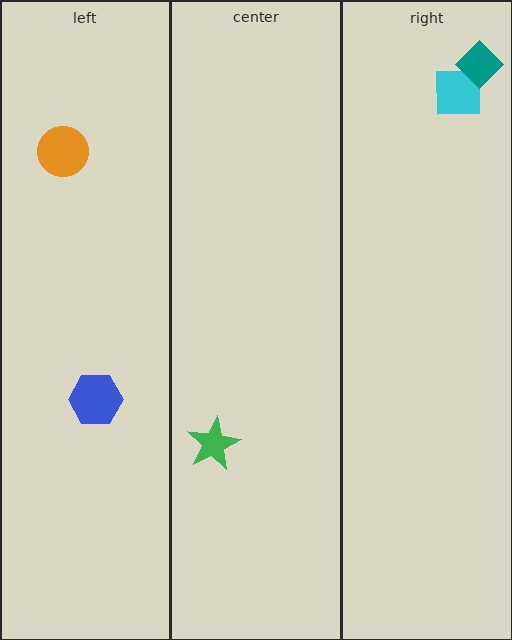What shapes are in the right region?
The cyan square, the teal diamond.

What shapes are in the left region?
The orange circle, the blue hexagon.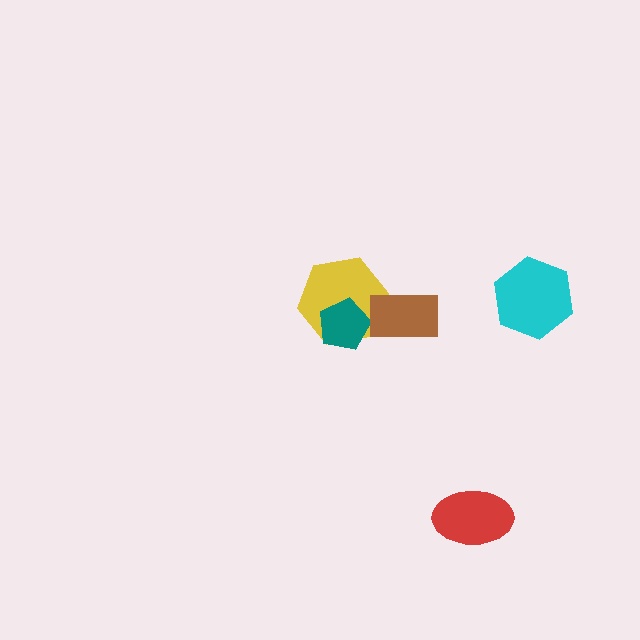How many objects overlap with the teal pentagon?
1 object overlaps with the teal pentagon.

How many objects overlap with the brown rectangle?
1 object overlaps with the brown rectangle.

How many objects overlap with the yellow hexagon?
2 objects overlap with the yellow hexagon.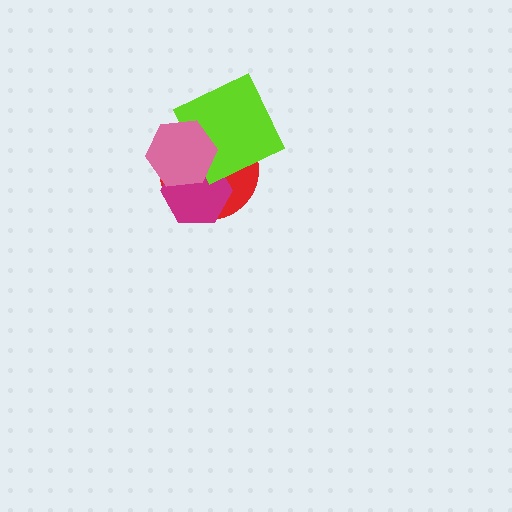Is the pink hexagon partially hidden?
No, no other shape covers it.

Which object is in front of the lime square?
The pink hexagon is in front of the lime square.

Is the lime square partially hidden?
Yes, it is partially covered by another shape.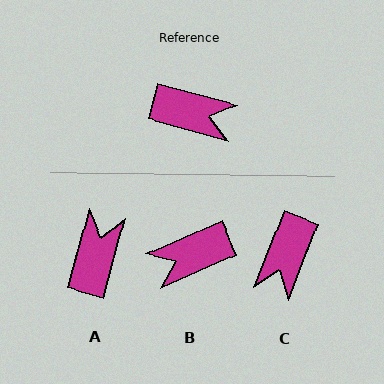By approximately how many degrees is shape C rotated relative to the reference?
Approximately 96 degrees clockwise.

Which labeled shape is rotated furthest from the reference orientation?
B, about 141 degrees away.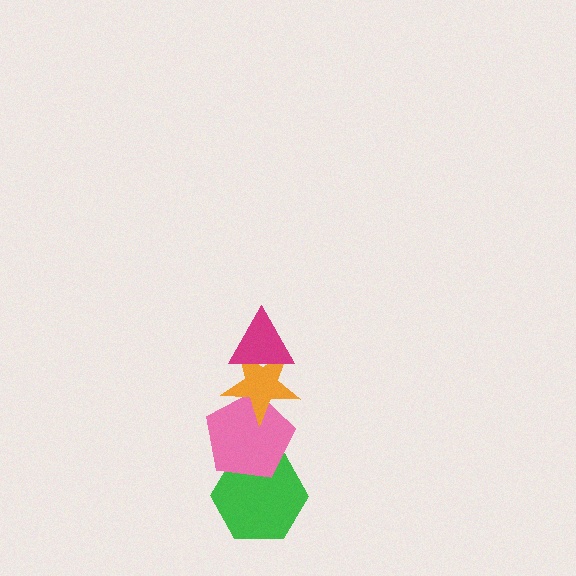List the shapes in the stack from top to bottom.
From top to bottom: the magenta triangle, the orange star, the pink pentagon, the green hexagon.